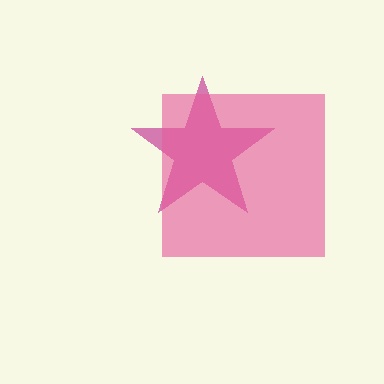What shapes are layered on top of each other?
The layered shapes are: a magenta star, a pink square.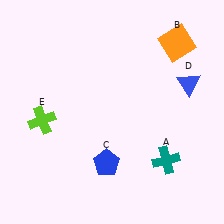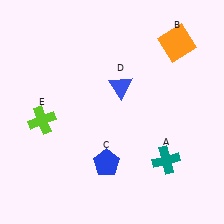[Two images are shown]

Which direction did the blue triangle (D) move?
The blue triangle (D) moved left.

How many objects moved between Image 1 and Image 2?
1 object moved between the two images.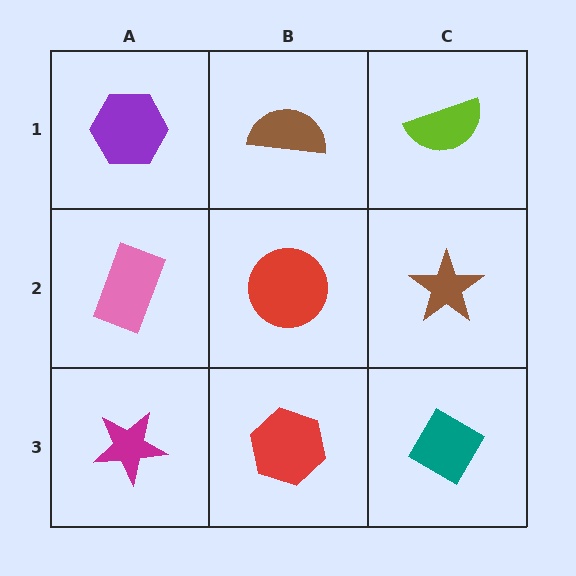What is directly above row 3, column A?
A pink rectangle.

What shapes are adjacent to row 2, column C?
A lime semicircle (row 1, column C), a teal diamond (row 3, column C), a red circle (row 2, column B).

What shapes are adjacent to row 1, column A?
A pink rectangle (row 2, column A), a brown semicircle (row 1, column B).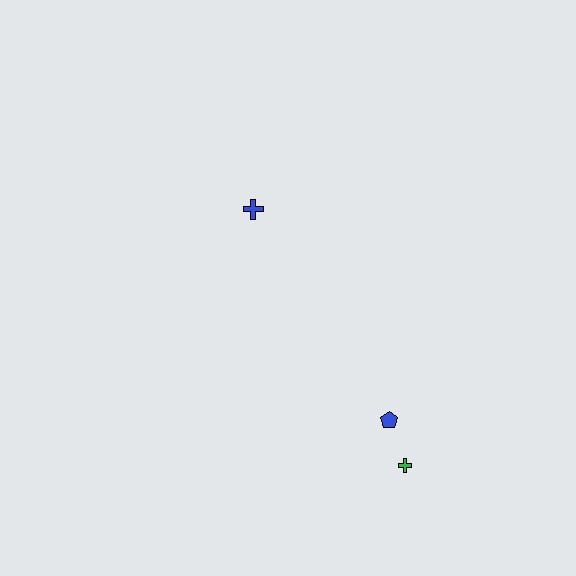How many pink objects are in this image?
There are no pink objects.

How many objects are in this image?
There are 3 objects.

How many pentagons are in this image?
There is 1 pentagon.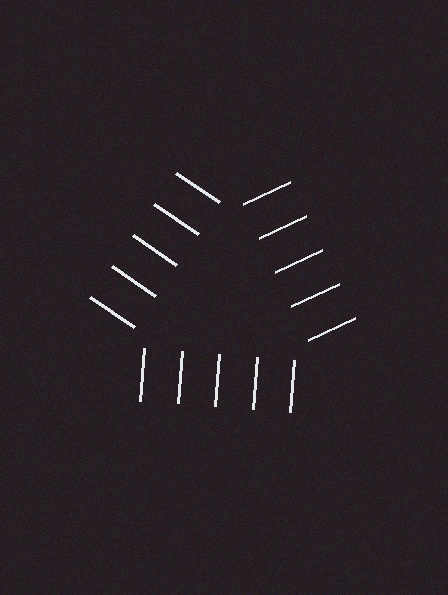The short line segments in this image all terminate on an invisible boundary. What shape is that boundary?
An illusory triangle — the line segments terminate on its edges but no continuous stroke is drawn.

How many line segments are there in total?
15 — 5 along each of the 3 edges.